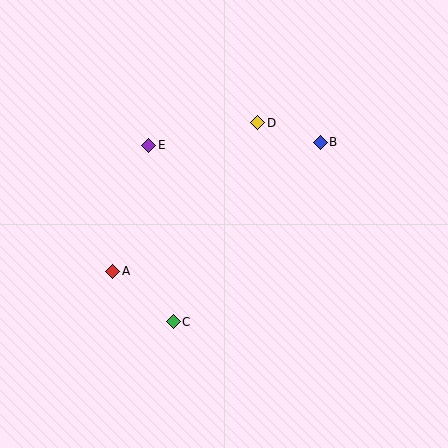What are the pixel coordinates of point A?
Point A is at (113, 271).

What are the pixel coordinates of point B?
Point B is at (320, 142).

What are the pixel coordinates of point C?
Point C is at (173, 322).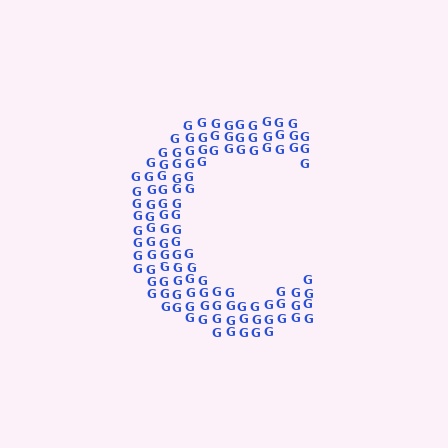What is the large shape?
The large shape is the letter C.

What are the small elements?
The small elements are letter G's.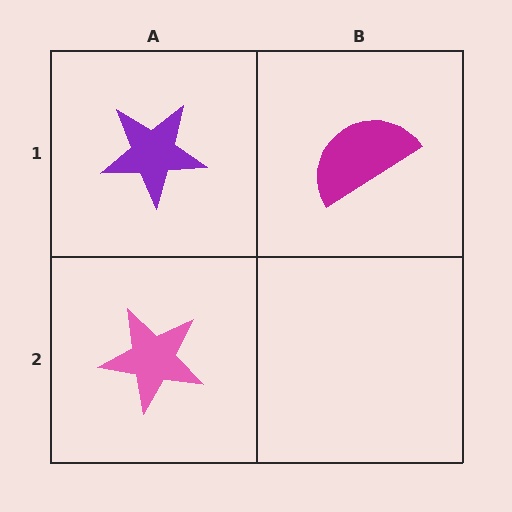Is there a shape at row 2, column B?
No, that cell is empty.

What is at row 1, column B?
A magenta semicircle.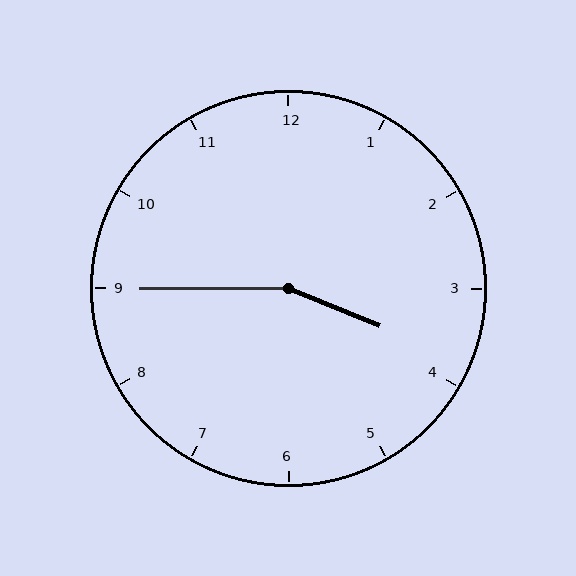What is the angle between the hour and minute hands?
Approximately 158 degrees.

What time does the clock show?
3:45.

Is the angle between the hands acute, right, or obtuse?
It is obtuse.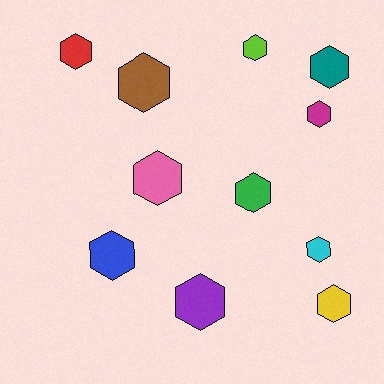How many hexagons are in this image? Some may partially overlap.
There are 11 hexagons.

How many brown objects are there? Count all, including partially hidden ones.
There is 1 brown object.